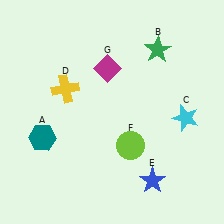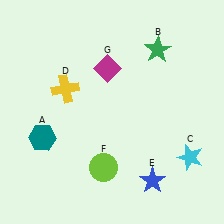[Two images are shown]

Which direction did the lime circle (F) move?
The lime circle (F) moved left.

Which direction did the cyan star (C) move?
The cyan star (C) moved down.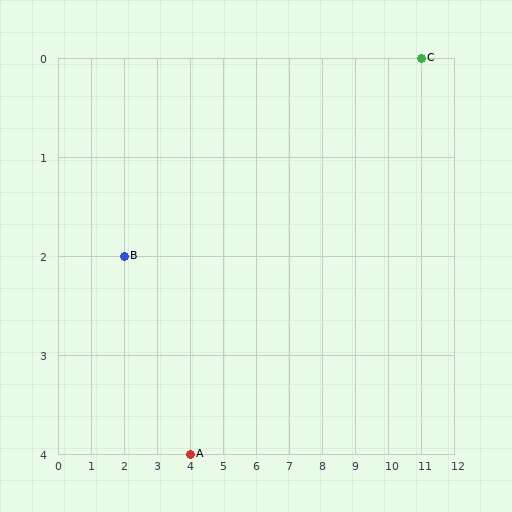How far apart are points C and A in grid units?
Points C and A are 7 columns and 4 rows apart (about 8.1 grid units diagonally).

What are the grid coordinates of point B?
Point B is at grid coordinates (2, 2).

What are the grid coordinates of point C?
Point C is at grid coordinates (11, 0).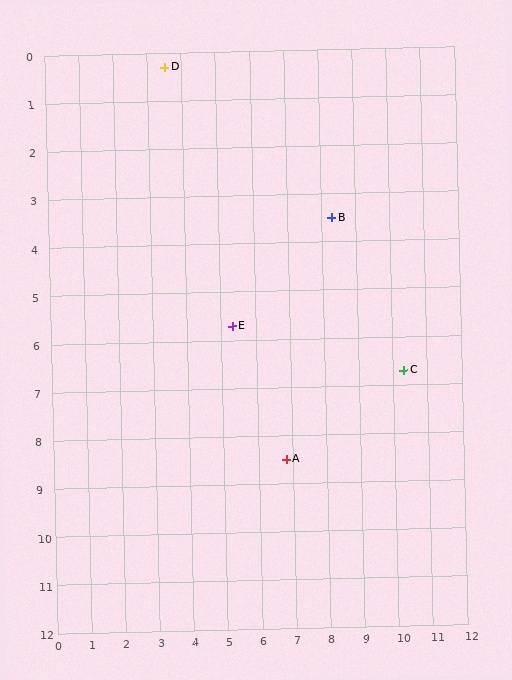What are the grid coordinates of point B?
Point B is at approximately (8.3, 3.5).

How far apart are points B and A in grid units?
Points B and A are about 5.2 grid units apart.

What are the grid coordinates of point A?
Point A is at approximately (6.8, 8.5).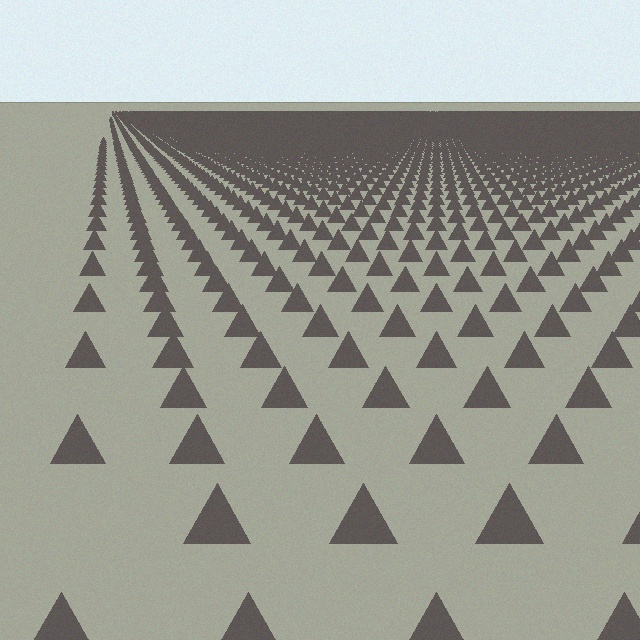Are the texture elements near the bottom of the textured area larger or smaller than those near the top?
Larger. Near the bottom, elements are closer to the viewer and appear at a bigger on-screen size.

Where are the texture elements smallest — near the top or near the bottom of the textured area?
Near the top.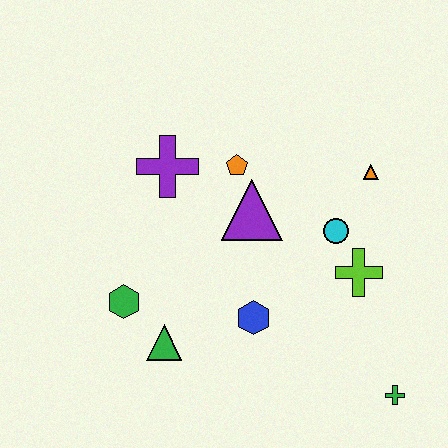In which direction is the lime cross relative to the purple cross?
The lime cross is to the right of the purple cross.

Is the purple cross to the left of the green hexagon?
No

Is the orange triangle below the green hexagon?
No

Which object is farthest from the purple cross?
The green cross is farthest from the purple cross.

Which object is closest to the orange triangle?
The cyan circle is closest to the orange triangle.